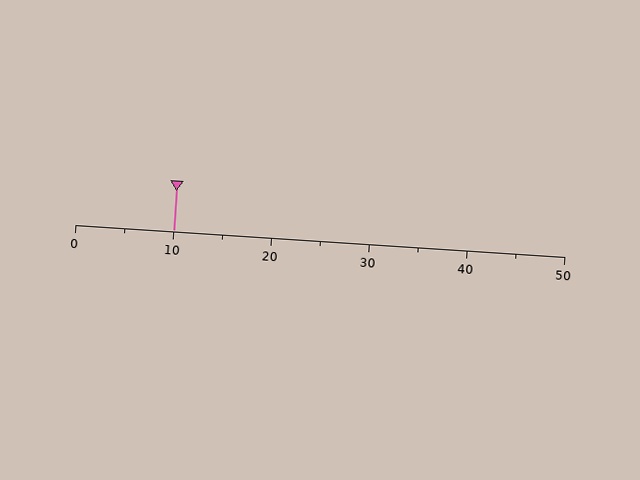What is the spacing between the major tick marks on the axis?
The major ticks are spaced 10 apart.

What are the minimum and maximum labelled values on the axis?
The axis runs from 0 to 50.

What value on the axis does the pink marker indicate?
The marker indicates approximately 10.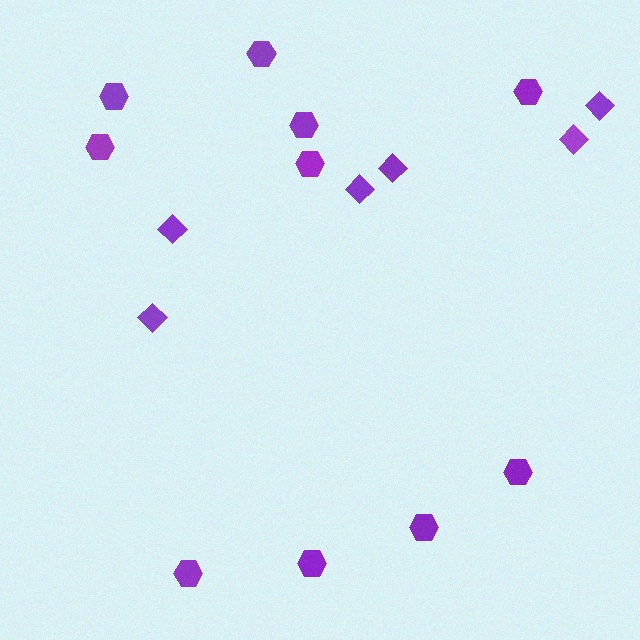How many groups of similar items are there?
There are 2 groups: one group of hexagons (10) and one group of diamonds (6).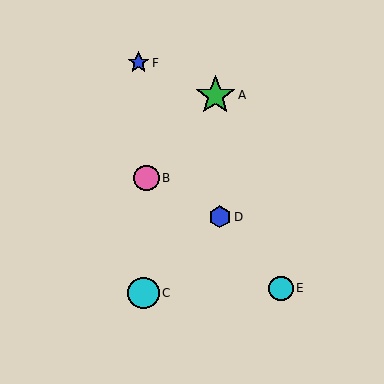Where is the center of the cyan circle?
The center of the cyan circle is at (281, 288).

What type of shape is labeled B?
Shape B is a pink circle.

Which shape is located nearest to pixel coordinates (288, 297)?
The cyan circle (labeled E) at (281, 288) is nearest to that location.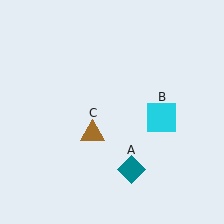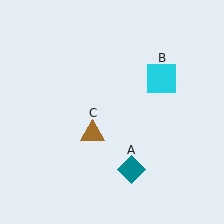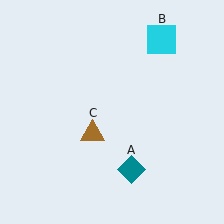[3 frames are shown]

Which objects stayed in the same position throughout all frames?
Teal diamond (object A) and brown triangle (object C) remained stationary.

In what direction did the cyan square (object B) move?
The cyan square (object B) moved up.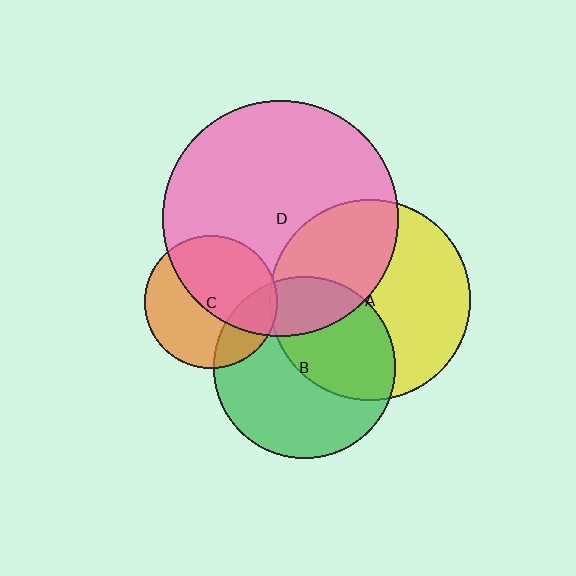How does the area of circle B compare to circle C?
Approximately 1.9 times.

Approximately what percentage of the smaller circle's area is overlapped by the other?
Approximately 40%.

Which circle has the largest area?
Circle D (pink).